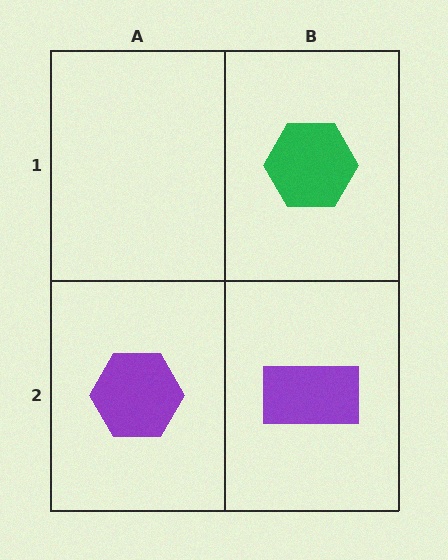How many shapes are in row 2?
2 shapes.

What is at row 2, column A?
A purple hexagon.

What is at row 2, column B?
A purple rectangle.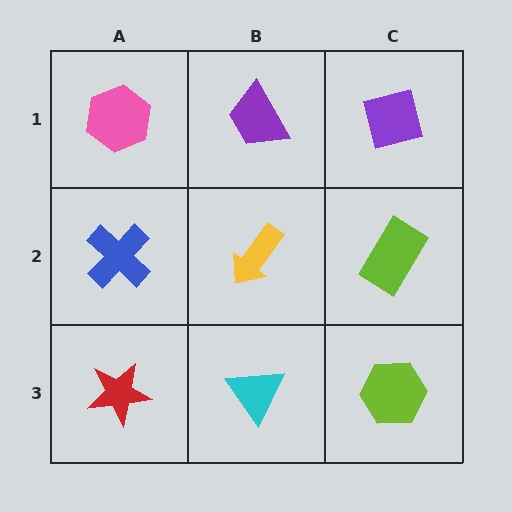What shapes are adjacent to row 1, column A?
A blue cross (row 2, column A), a purple trapezoid (row 1, column B).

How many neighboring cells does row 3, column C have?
2.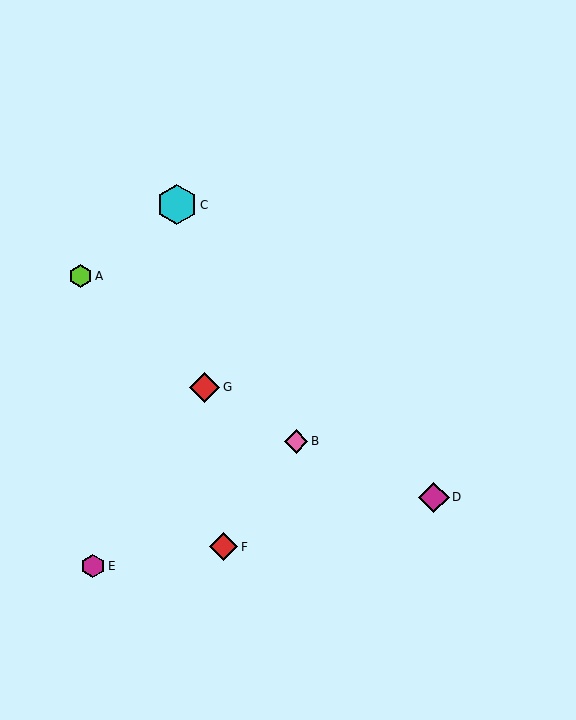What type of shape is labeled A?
Shape A is a lime hexagon.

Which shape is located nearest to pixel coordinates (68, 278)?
The lime hexagon (labeled A) at (81, 276) is nearest to that location.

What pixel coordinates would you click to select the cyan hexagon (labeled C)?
Click at (177, 205) to select the cyan hexagon C.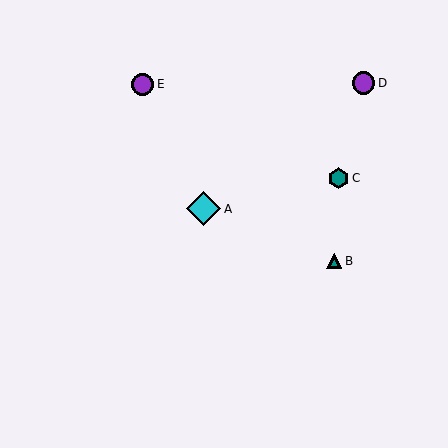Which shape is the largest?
The cyan diamond (labeled A) is the largest.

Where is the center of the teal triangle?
The center of the teal triangle is at (334, 261).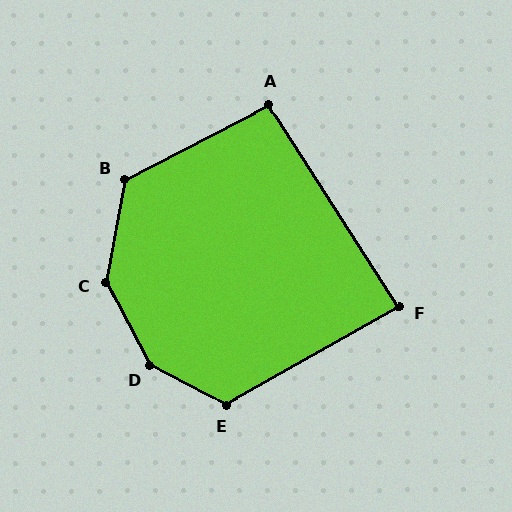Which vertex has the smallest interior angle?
F, at approximately 87 degrees.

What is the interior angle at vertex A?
Approximately 95 degrees (obtuse).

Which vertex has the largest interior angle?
D, at approximately 146 degrees.